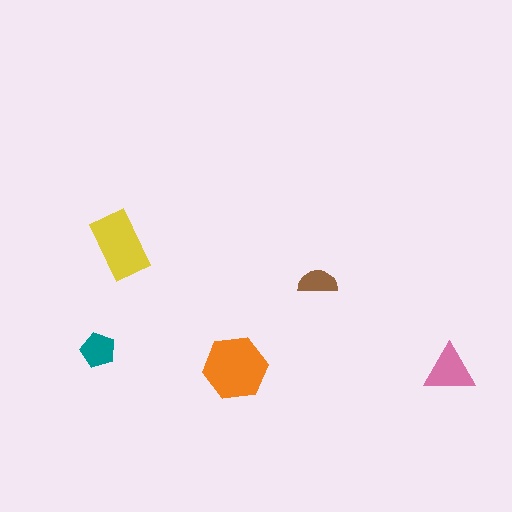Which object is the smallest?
The brown semicircle.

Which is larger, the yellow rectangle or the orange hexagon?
The orange hexagon.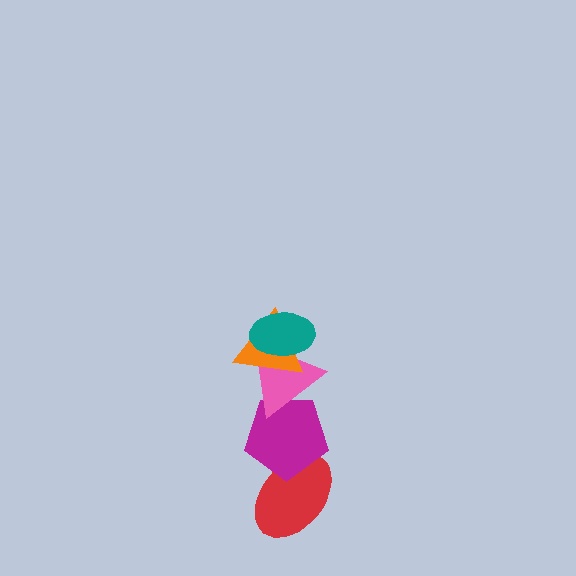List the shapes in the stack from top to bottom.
From top to bottom: the teal ellipse, the orange triangle, the pink triangle, the magenta pentagon, the red ellipse.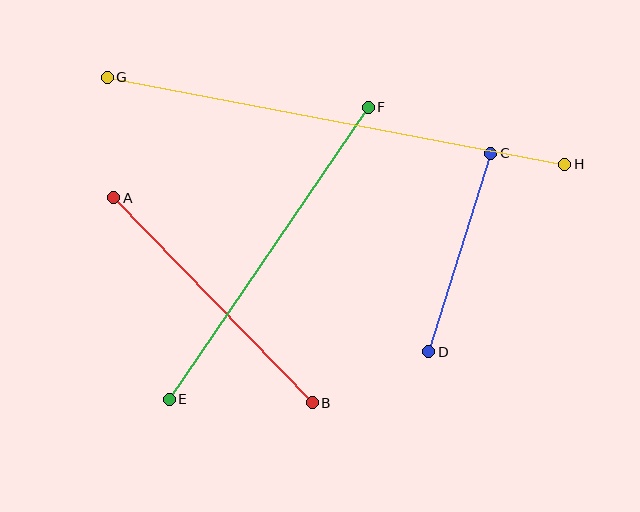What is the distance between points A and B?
The distance is approximately 285 pixels.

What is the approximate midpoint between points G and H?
The midpoint is at approximately (336, 121) pixels.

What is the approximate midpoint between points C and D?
The midpoint is at approximately (460, 253) pixels.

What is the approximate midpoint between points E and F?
The midpoint is at approximately (269, 253) pixels.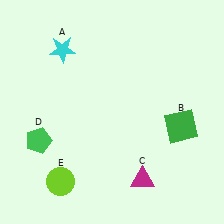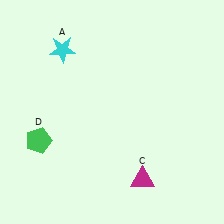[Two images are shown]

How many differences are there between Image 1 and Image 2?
There are 2 differences between the two images.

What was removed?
The green square (B), the lime circle (E) were removed in Image 2.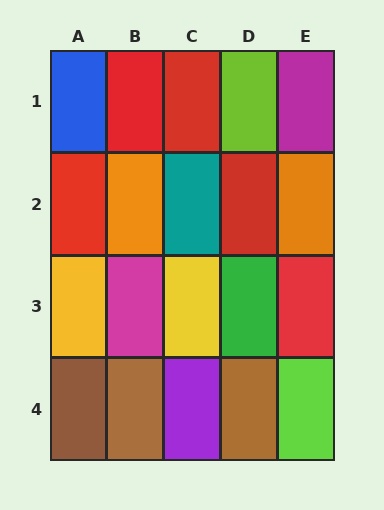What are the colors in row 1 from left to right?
Blue, red, red, lime, magenta.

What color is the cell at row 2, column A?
Red.